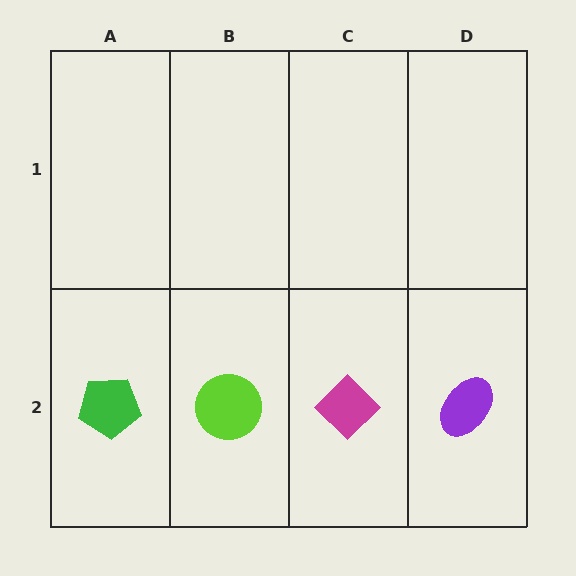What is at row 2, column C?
A magenta diamond.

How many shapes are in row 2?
4 shapes.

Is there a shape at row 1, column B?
No, that cell is empty.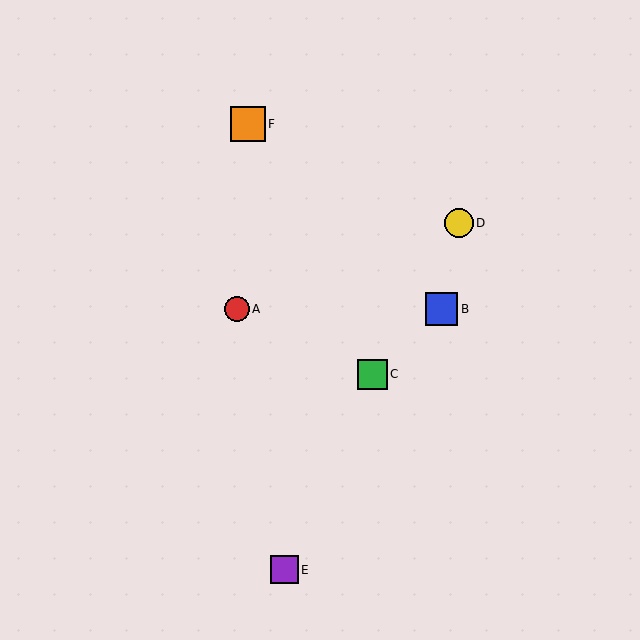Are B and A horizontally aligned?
Yes, both are at y≈309.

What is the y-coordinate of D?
Object D is at y≈223.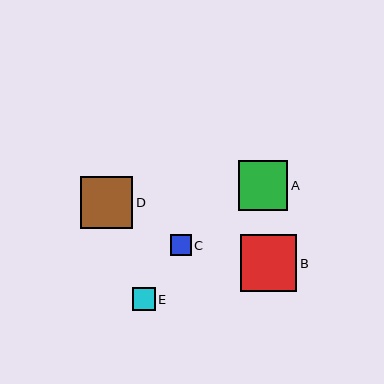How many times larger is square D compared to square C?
Square D is approximately 2.5 times the size of square C.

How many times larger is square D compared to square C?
Square D is approximately 2.5 times the size of square C.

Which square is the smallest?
Square C is the smallest with a size of approximately 21 pixels.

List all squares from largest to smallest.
From largest to smallest: B, D, A, E, C.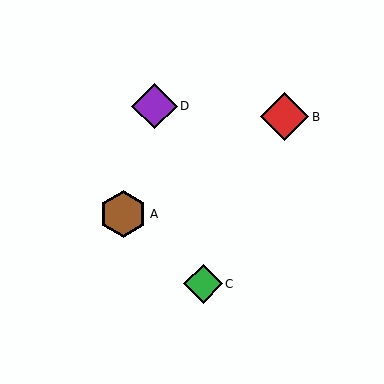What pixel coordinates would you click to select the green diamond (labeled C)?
Click at (203, 284) to select the green diamond C.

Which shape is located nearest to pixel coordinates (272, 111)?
The red diamond (labeled B) at (285, 117) is nearest to that location.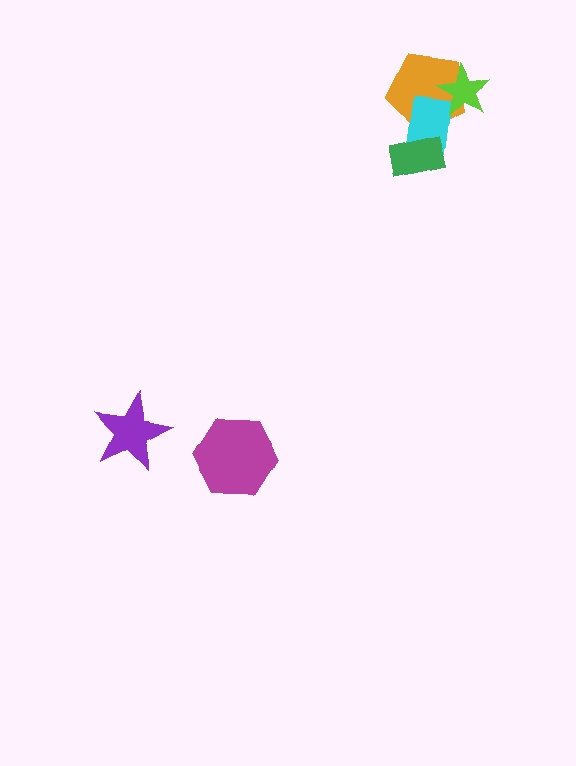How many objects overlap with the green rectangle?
1 object overlaps with the green rectangle.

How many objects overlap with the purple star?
0 objects overlap with the purple star.